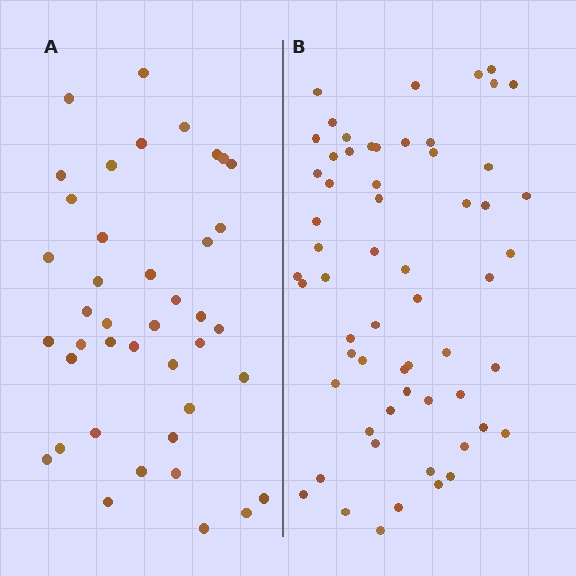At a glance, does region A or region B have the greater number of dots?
Region B (the right region) has more dots.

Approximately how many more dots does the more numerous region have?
Region B has approximately 20 more dots than region A.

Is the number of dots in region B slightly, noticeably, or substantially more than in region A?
Region B has substantially more. The ratio is roughly 1.5 to 1.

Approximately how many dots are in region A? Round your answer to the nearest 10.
About 40 dots. (The exact count is 41, which rounds to 40.)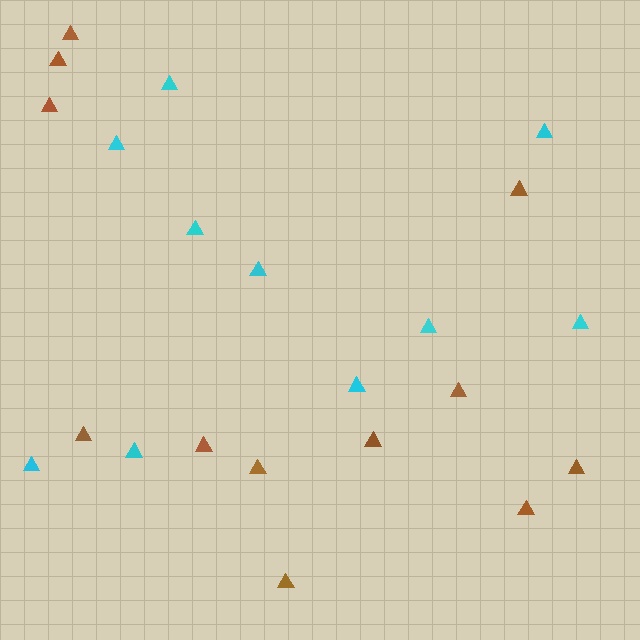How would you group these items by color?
There are 2 groups: one group of brown triangles (12) and one group of cyan triangles (10).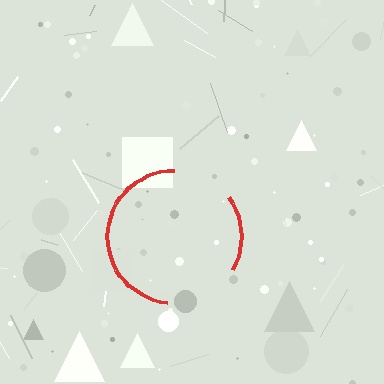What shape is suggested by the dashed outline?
The dashed outline suggests a circle.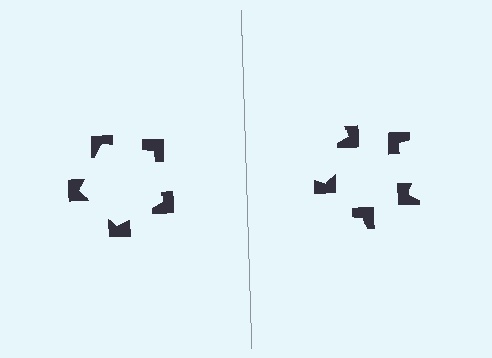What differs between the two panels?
The notched squares are positioned identically on both sides; only the wedge orientations differ. On the left they align to a pentagon; on the right they are misaligned.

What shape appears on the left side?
An illusory pentagon.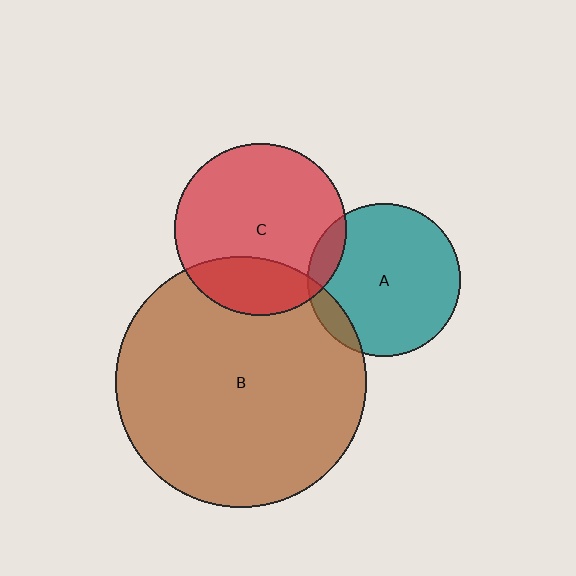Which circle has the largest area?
Circle B (brown).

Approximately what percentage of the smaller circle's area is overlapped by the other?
Approximately 10%.